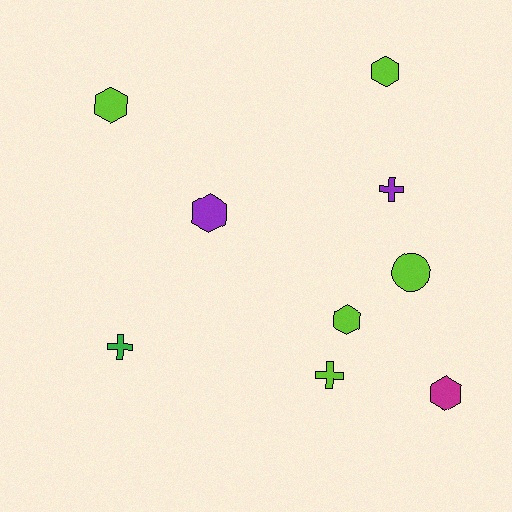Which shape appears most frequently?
Hexagon, with 5 objects.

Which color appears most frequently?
Lime, with 5 objects.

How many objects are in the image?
There are 9 objects.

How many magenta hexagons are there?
There is 1 magenta hexagon.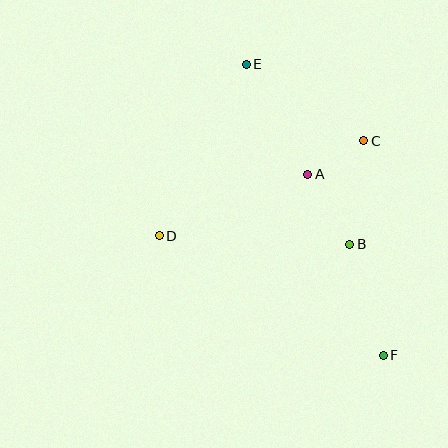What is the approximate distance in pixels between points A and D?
The distance between A and D is approximately 161 pixels.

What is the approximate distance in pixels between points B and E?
The distance between B and E is approximately 208 pixels.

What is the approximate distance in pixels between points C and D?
The distance between C and D is approximately 226 pixels.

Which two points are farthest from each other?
Points E and F are farthest from each other.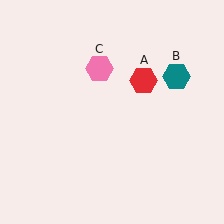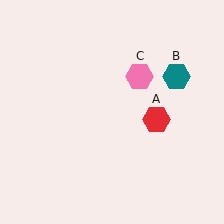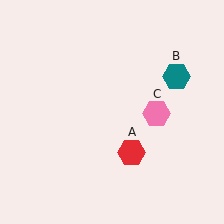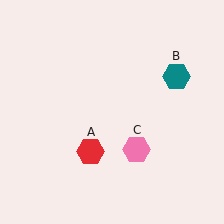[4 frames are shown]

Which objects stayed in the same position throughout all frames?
Teal hexagon (object B) remained stationary.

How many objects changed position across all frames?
2 objects changed position: red hexagon (object A), pink hexagon (object C).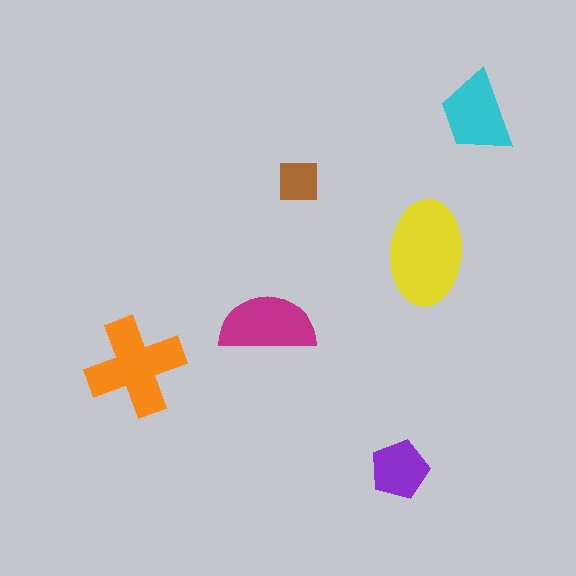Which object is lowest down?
The purple pentagon is bottommost.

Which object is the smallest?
The brown square.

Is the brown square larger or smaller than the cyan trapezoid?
Smaller.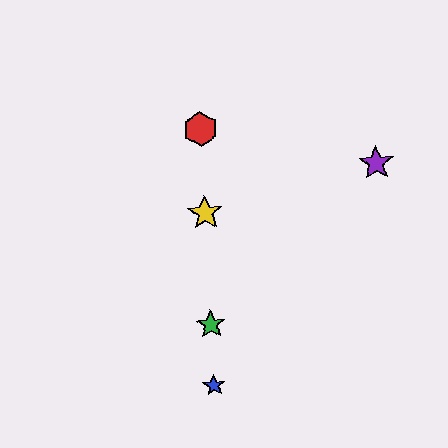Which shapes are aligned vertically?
The red hexagon, the blue star, the green star, the yellow star are aligned vertically.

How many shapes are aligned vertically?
4 shapes (the red hexagon, the blue star, the green star, the yellow star) are aligned vertically.